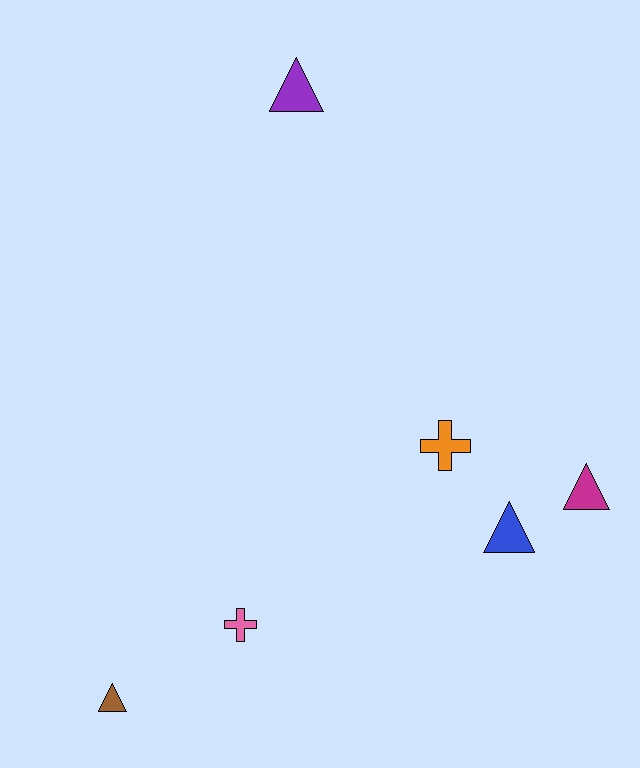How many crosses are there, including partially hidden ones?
There are 2 crosses.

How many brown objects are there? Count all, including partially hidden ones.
There is 1 brown object.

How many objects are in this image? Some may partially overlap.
There are 6 objects.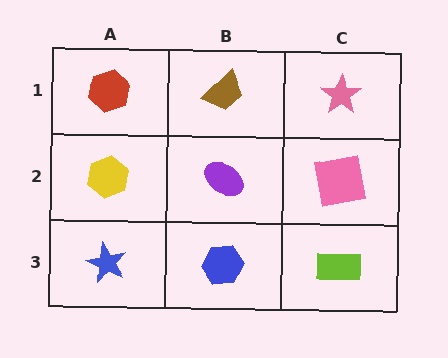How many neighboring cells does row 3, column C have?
2.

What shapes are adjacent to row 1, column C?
A pink square (row 2, column C), a brown trapezoid (row 1, column B).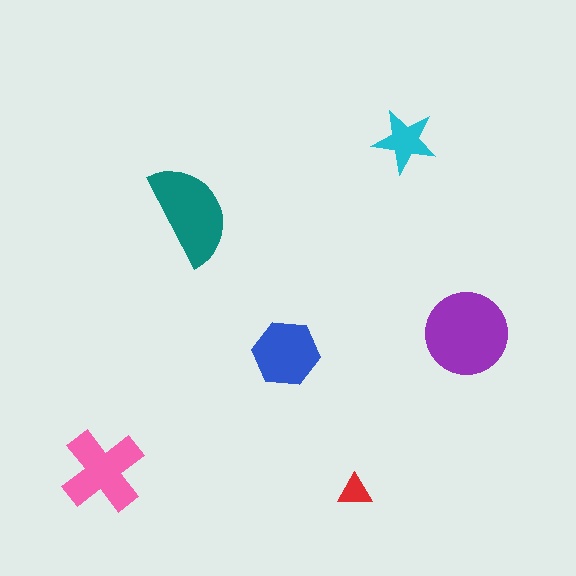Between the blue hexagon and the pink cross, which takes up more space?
The pink cross.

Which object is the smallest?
The red triangle.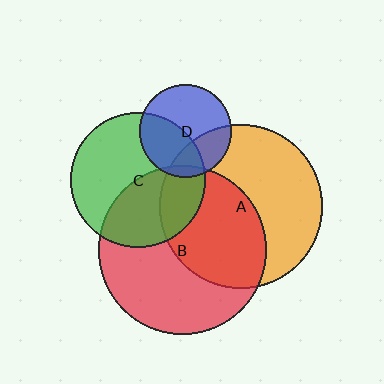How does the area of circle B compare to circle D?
Approximately 3.3 times.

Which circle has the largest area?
Circle B (red).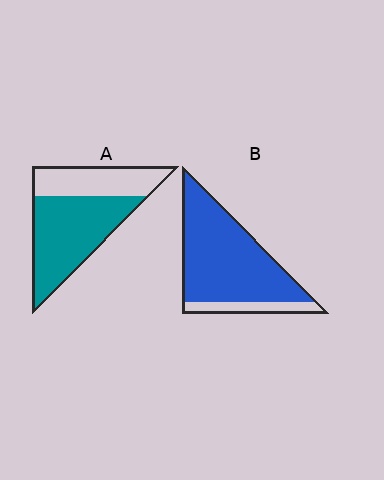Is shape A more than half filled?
Yes.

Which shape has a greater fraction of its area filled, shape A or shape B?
Shape B.